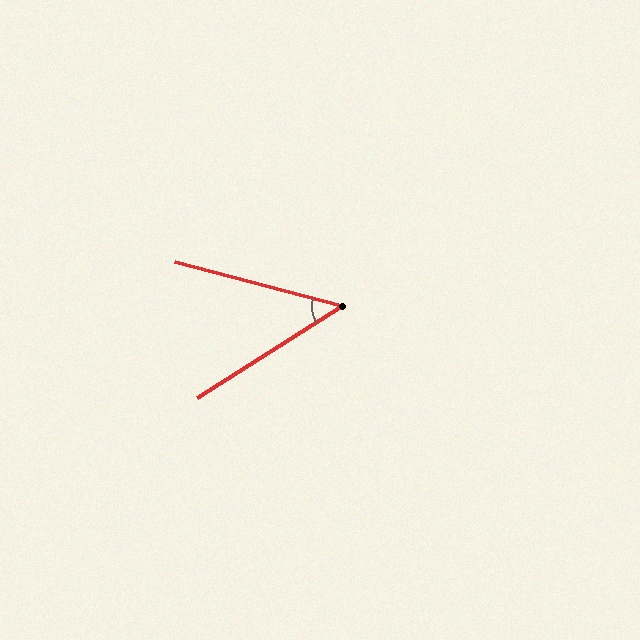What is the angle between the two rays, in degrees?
Approximately 47 degrees.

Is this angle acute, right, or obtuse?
It is acute.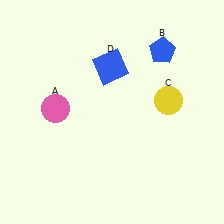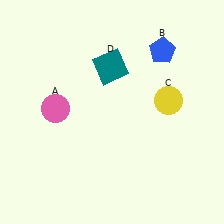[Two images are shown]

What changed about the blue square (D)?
In Image 1, D is blue. In Image 2, it changed to teal.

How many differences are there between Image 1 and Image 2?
There is 1 difference between the two images.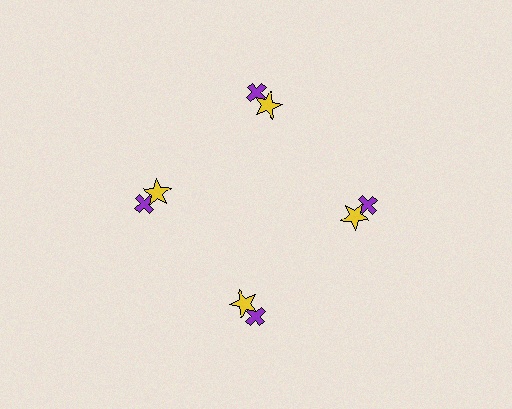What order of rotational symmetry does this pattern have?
This pattern has 4-fold rotational symmetry.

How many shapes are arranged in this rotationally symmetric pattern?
There are 8 shapes, arranged in 4 groups of 2.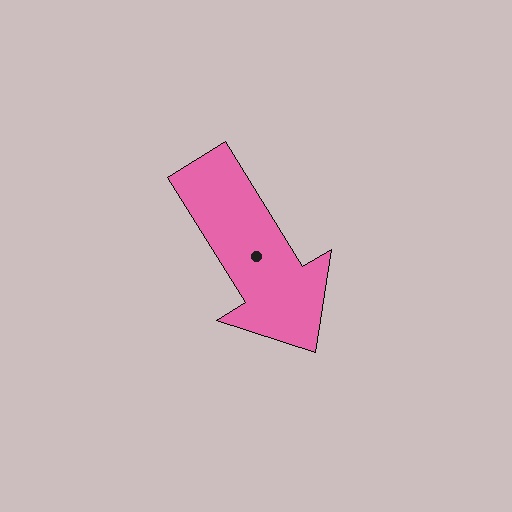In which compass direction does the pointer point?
Southeast.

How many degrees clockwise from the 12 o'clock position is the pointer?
Approximately 148 degrees.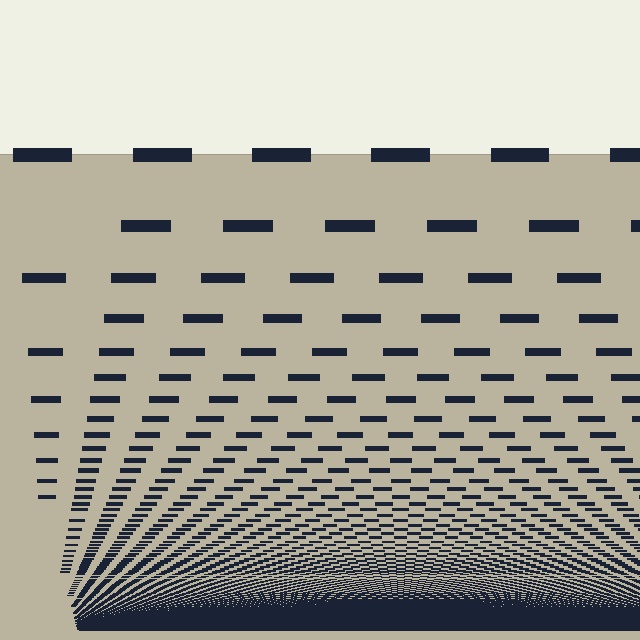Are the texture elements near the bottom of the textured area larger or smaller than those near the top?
Smaller. The gradient is inverted — elements near the bottom are smaller and denser.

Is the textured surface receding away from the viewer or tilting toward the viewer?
The surface appears to tilt toward the viewer. Texture elements get larger and sparser toward the top.